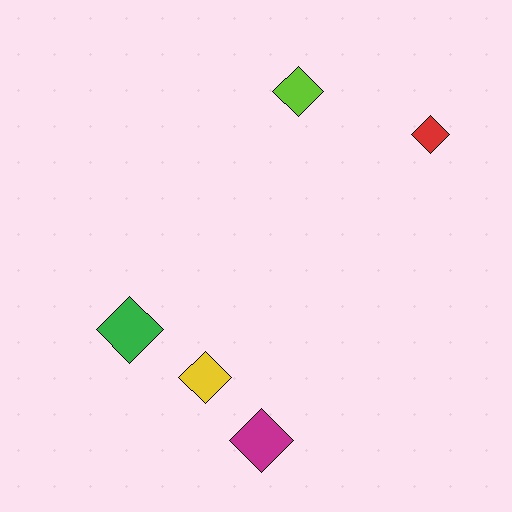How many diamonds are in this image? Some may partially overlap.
There are 5 diamonds.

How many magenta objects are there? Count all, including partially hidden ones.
There is 1 magenta object.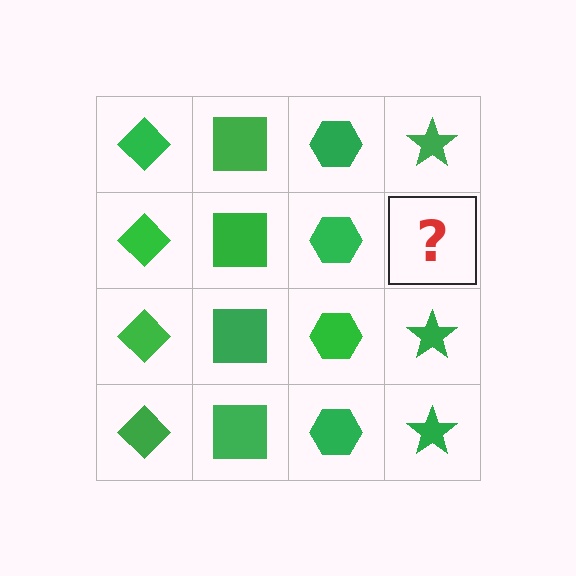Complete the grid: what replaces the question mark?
The question mark should be replaced with a green star.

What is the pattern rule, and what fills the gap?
The rule is that each column has a consistent shape. The gap should be filled with a green star.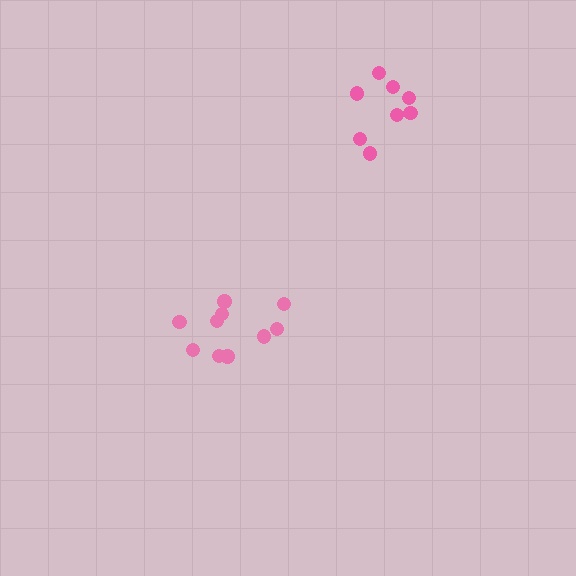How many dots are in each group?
Group 1: 10 dots, Group 2: 8 dots (18 total).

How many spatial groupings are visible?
There are 2 spatial groupings.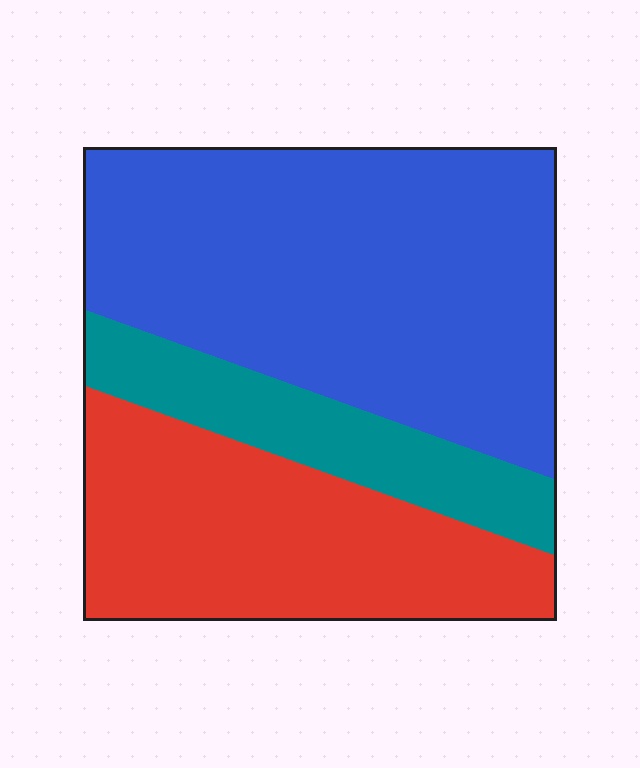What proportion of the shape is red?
Red takes up about one third (1/3) of the shape.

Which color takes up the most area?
Blue, at roughly 50%.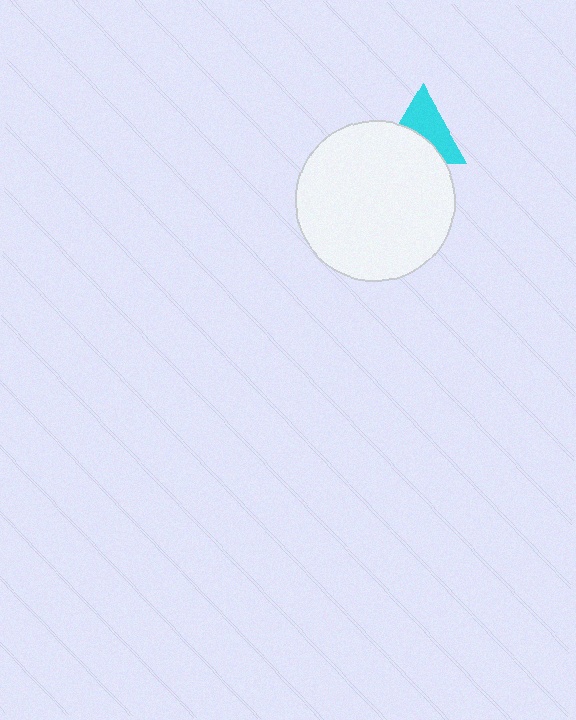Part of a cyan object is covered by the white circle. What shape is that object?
It is a triangle.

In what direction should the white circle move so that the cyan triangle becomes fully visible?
The white circle should move down. That is the shortest direction to clear the overlap and leave the cyan triangle fully visible.